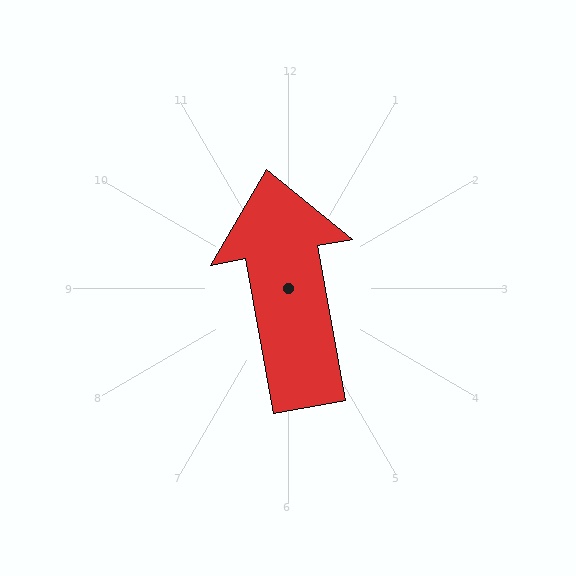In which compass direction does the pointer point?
North.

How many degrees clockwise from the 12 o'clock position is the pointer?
Approximately 350 degrees.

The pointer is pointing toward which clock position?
Roughly 12 o'clock.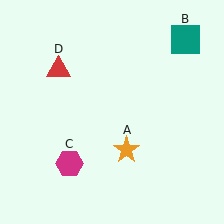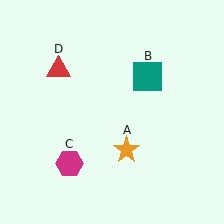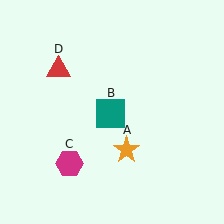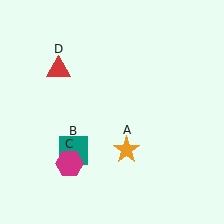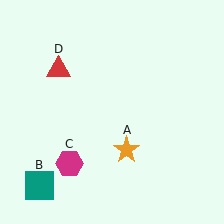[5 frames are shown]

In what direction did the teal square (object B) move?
The teal square (object B) moved down and to the left.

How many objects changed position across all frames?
1 object changed position: teal square (object B).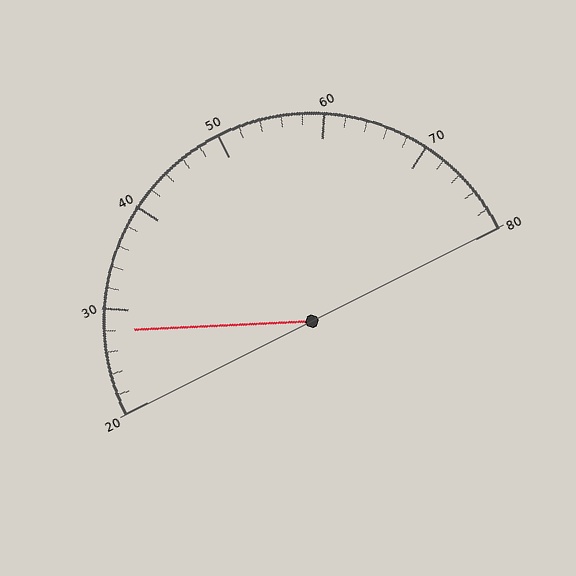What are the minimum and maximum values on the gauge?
The gauge ranges from 20 to 80.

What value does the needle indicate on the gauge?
The needle indicates approximately 28.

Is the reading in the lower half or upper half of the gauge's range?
The reading is in the lower half of the range (20 to 80).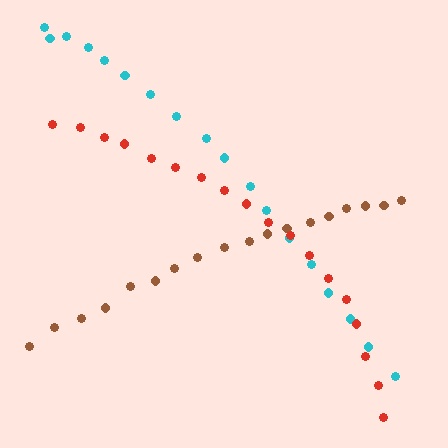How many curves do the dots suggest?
There are 3 distinct paths.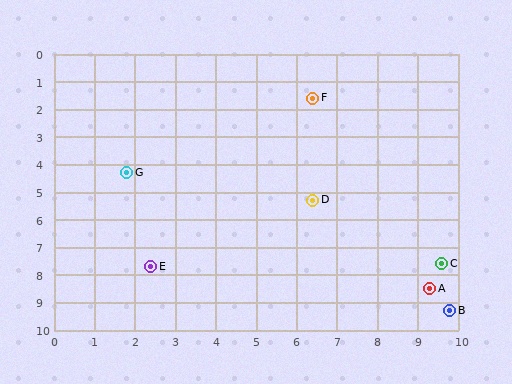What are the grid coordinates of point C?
Point C is at approximately (9.6, 7.6).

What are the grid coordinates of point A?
Point A is at approximately (9.3, 8.5).